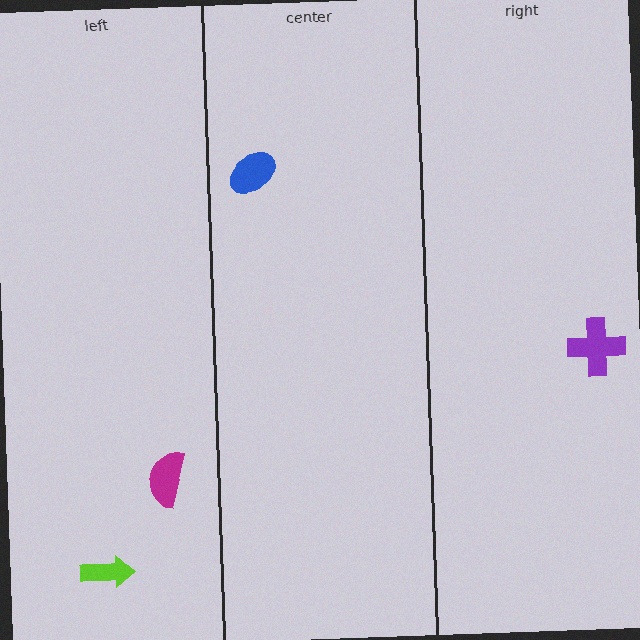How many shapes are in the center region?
1.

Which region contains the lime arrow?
The left region.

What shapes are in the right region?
The purple cross.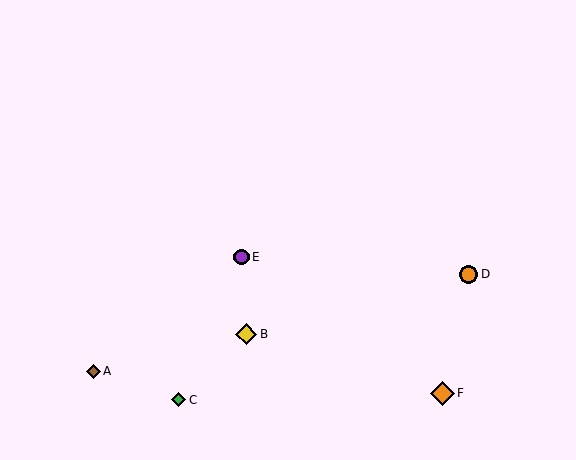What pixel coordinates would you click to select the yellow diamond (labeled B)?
Click at (246, 334) to select the yellow diamond B.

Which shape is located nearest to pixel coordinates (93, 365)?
The brown diamond (labeled A) at (93, 371) is nearest to that location.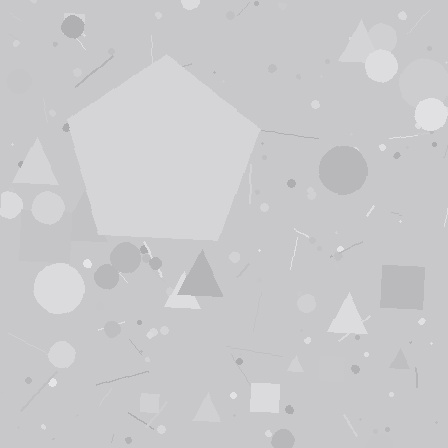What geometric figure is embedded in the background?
A pentagon is embedded in the background.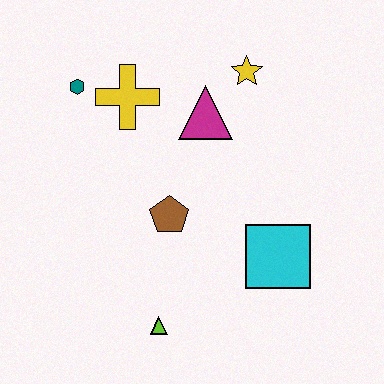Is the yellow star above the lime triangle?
Yes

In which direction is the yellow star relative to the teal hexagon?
The yellow star is to the right of the teal hexagon.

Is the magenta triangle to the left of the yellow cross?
No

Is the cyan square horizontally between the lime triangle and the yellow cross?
No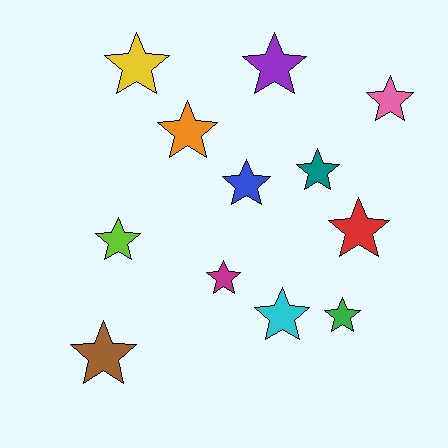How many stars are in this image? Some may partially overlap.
There are 12 stars.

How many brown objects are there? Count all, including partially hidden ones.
There is 1 brown object.